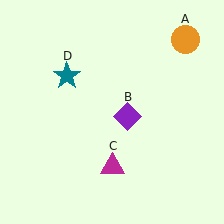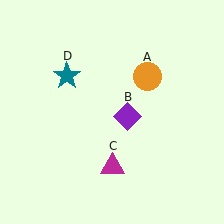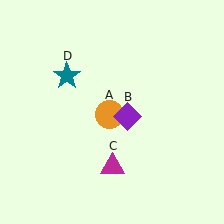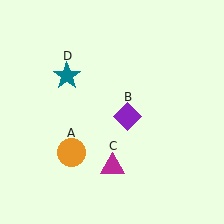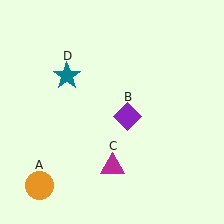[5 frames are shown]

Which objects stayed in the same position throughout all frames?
Purple diamond (object B) and magenta triangle (object C) and teal star (object D) remained stationary.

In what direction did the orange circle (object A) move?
The orange circle (object A) moved down and to the left.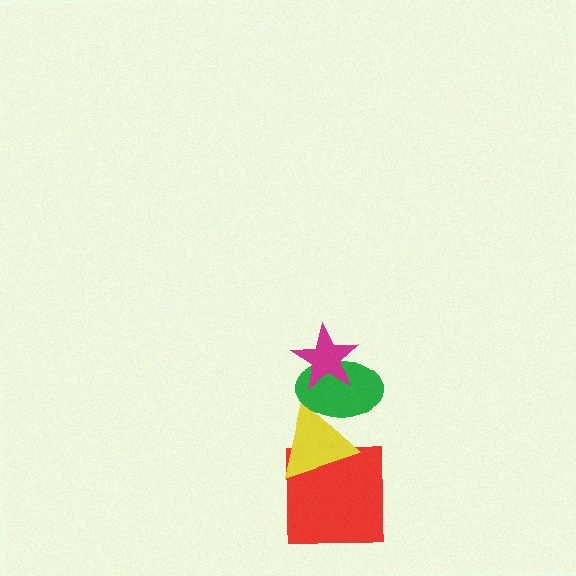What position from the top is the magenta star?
The magenta star is 1st from the top.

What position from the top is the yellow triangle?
The yellow triangle is 3rd from the top.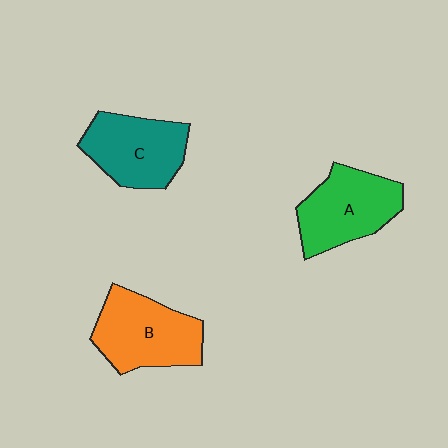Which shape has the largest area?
Shape B (orange).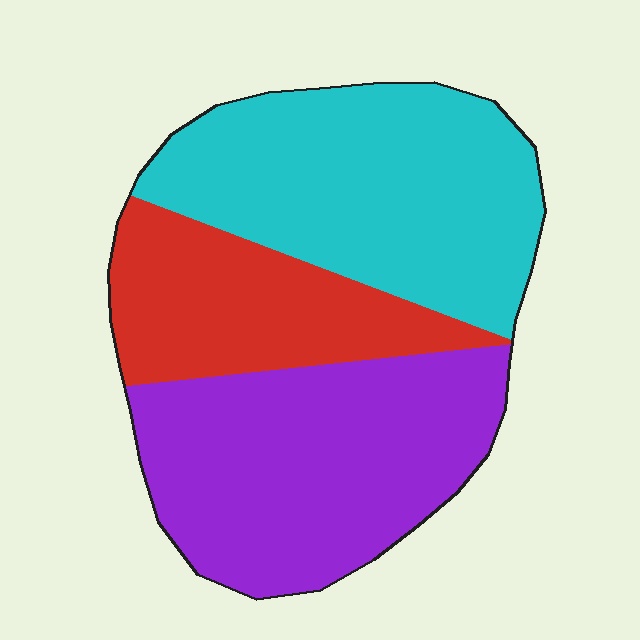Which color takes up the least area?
Red, at roughly 25%.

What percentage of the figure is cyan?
Cyan covers roughly 40% of the figure.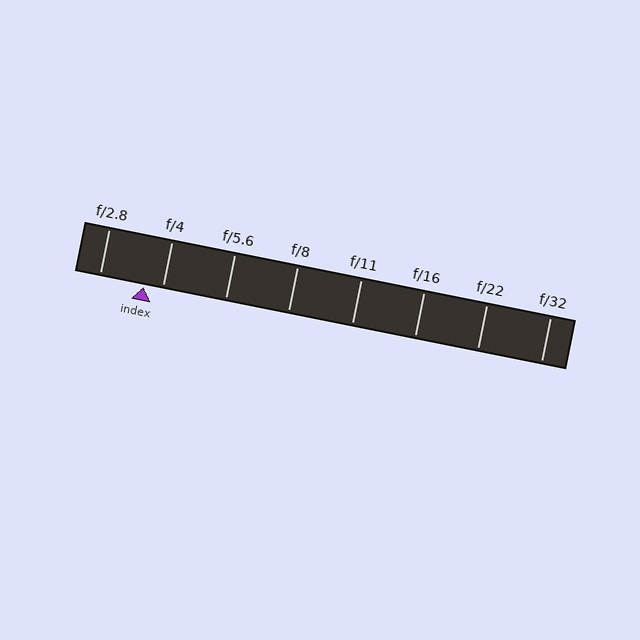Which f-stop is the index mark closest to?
The index mark is closest to f/4.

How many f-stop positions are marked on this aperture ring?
There are 8 f-stop positions marked.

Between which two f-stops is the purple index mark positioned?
The index mark is between f/2.8 and f/4.